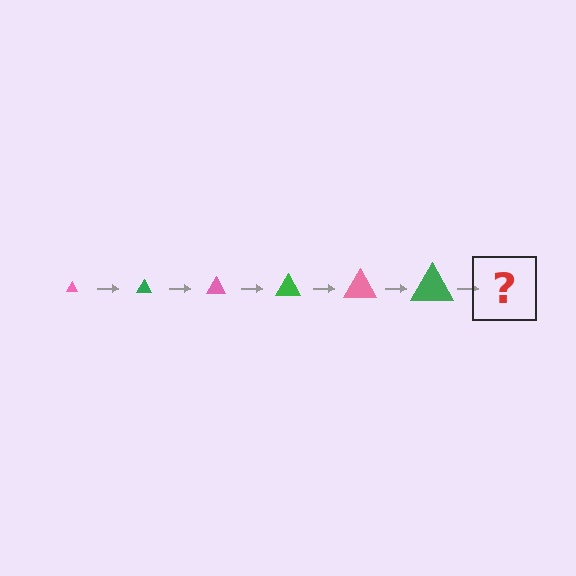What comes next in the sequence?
The next element should be a pink triangle, larger than the previous one.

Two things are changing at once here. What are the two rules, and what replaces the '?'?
The two rules are that the triangle grows larger each step and the color cycles through pink and green. The '?' should be a pink triangle, larger than the previous one.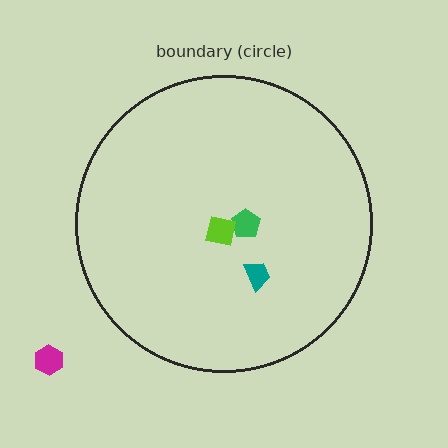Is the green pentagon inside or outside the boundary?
Inside.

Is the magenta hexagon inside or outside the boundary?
Outside.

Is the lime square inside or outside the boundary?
Inside.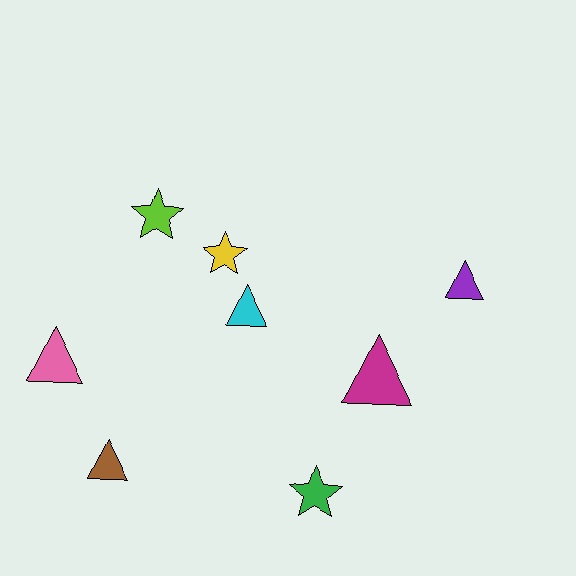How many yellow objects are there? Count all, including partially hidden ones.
There is 1 yellow object.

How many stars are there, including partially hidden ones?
There are 3 stars.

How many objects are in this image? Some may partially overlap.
There are 8 objects.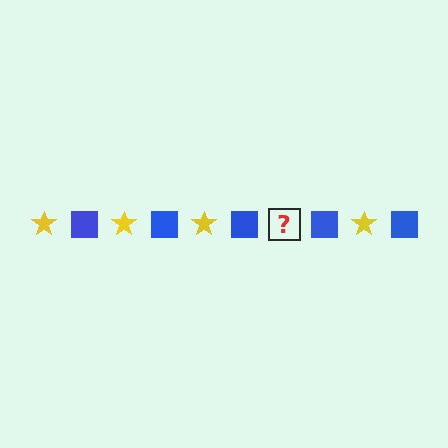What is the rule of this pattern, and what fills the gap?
The rule is that the pattern alternates between yellow star and blue square. The gap should be filled with a yellow star.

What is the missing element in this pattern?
The missing element is a yellow star.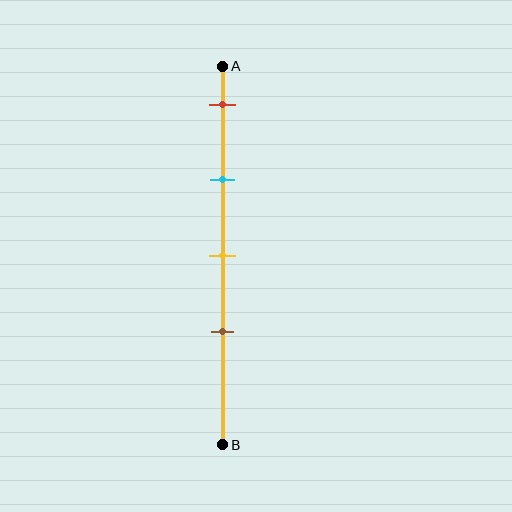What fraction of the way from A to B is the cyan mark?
The cyan mark is approximately 30% (0.3) of the way from A to B.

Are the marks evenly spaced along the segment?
Yes, the marks are approximately evenly spaced.